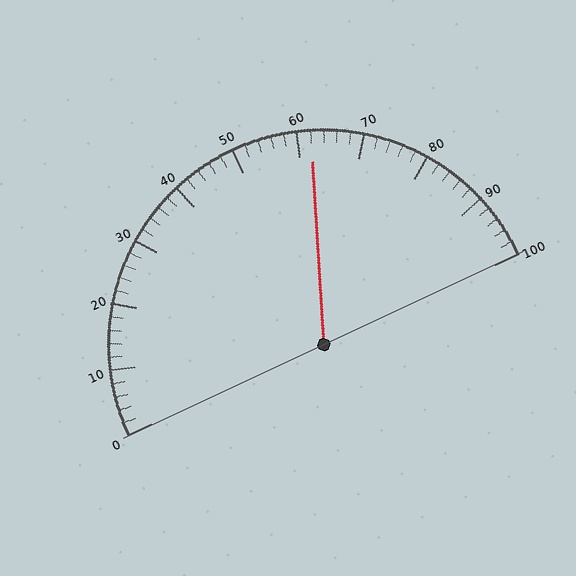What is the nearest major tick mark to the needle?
The nearest major tick mark is 60.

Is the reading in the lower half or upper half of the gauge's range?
The reading is in the upper half of the range (0 to 100).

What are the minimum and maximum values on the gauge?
The gauge ranges from 0 to 100.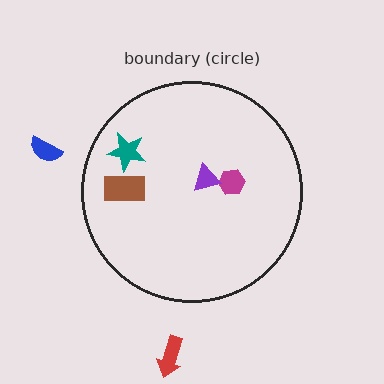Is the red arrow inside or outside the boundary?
Outside.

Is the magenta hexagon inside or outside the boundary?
Inside.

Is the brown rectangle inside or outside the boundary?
Inside.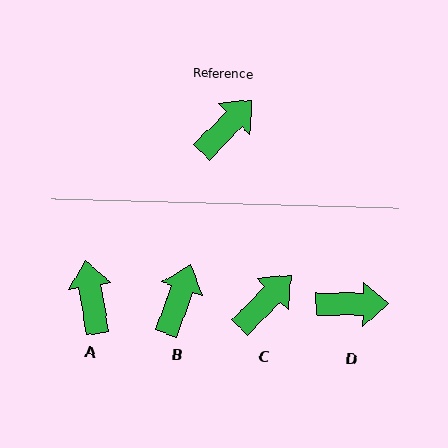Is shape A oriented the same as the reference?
No, it is off by about 54 degrees.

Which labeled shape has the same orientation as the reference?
C.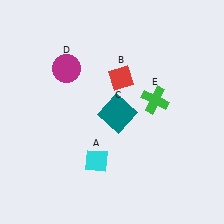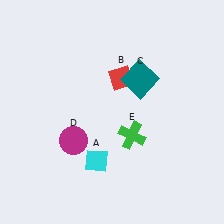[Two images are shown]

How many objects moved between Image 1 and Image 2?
3 objects moved between the two images.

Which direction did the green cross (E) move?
The green cross (E) moved down.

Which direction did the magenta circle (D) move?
The magenta circle (D) moved down.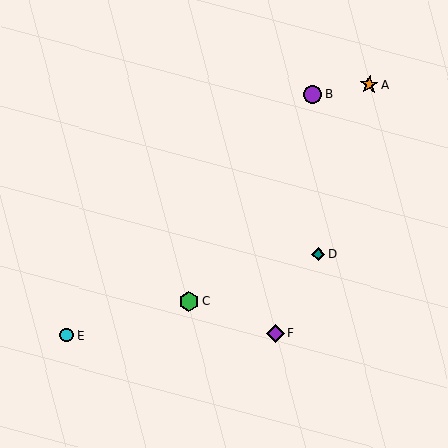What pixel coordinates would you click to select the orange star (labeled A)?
Click at (370, 85) to select the orange star A.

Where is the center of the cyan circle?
The center of the cyan circle is at (66, 336).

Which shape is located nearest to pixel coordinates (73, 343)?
The cyan circle (labeled E) at (66, 336) is nearest to that location.